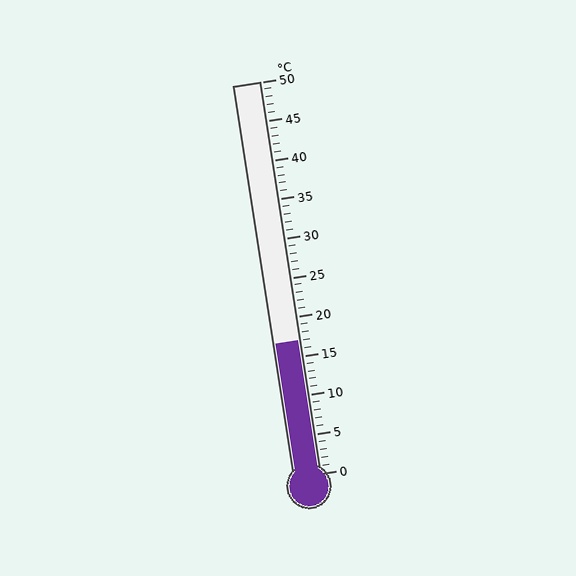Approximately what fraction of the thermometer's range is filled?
The thermometer is filled to approximately 35% of its range.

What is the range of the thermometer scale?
The thermometer scale ranges from 0°C to 50°C.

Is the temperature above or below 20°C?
The temperature is below 20°C.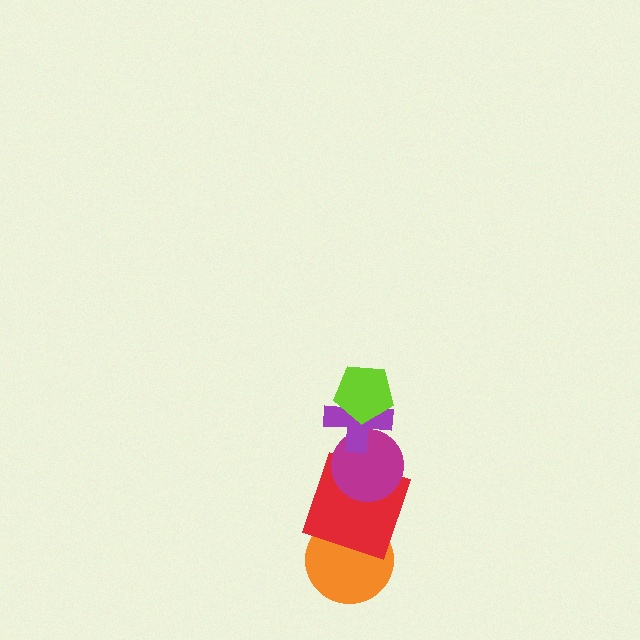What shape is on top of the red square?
The magenta circle is on top of the red square.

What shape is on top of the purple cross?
The lime pentagon is on top of the purple cross.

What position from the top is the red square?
The red square is 4th from the top.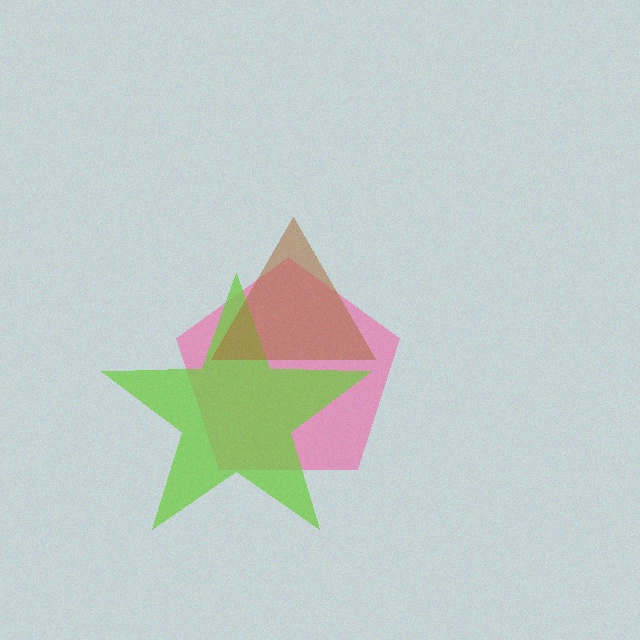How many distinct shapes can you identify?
There are 3 distinct shapes: a pink pentagon, a lime star, a brown triangle.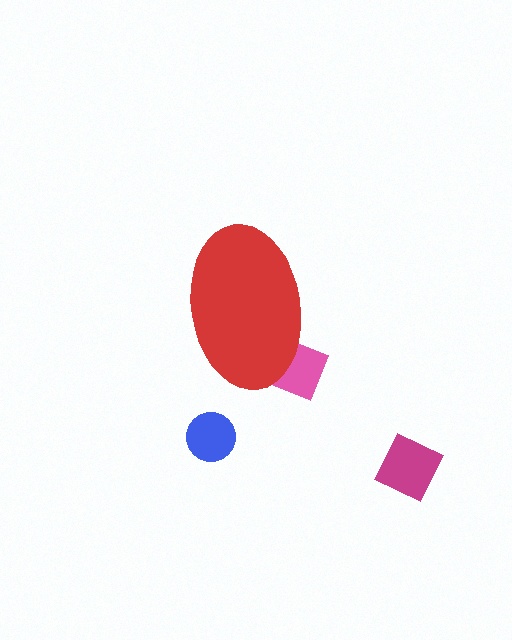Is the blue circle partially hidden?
No, the blue circle is fully visible.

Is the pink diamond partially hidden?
Yes, the pink diamond is partially hidden behind the red ellipse.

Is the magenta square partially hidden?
No, the magenta square is fully visible.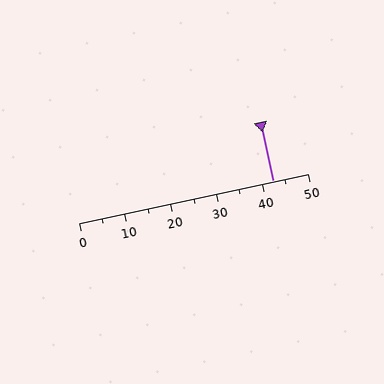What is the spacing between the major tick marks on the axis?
The major ticks are spaced 10 apart.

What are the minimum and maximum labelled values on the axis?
The axis runs from 0 to 50.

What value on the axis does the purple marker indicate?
The marker indicates approximately 42.5.